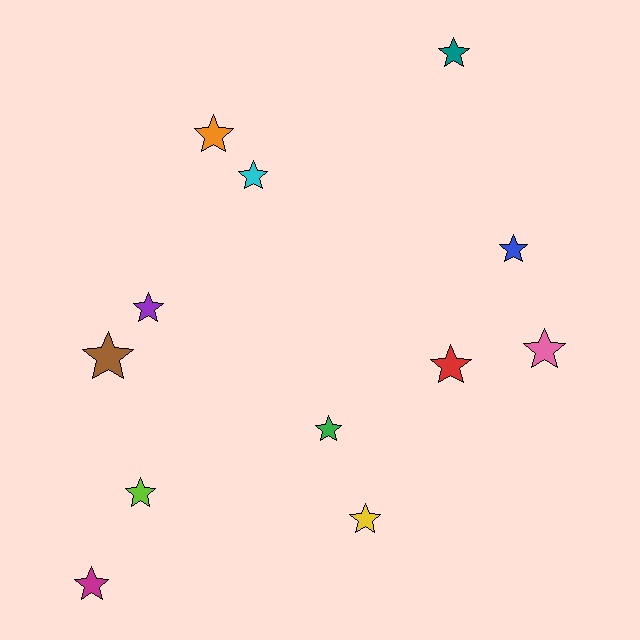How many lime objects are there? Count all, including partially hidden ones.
There is 1 lime object.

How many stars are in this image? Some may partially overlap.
There are 12 stars.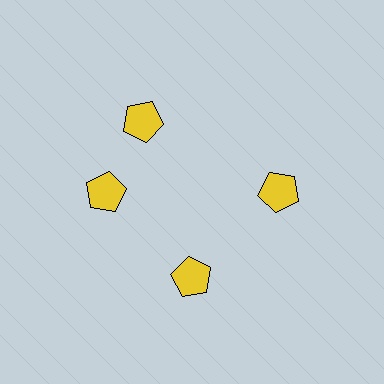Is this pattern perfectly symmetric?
No. The 4 yellow pentagons are arranged in a ring, but one element near the 12 o'clock position is rotated out of alignment along the ring, breaking the 4-fold rotational symmetry.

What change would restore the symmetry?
The symmetry would be restored by rotating it back into even spacing with its neighbors so that all 4 pentagons sit at equal angles and equal distance from the center.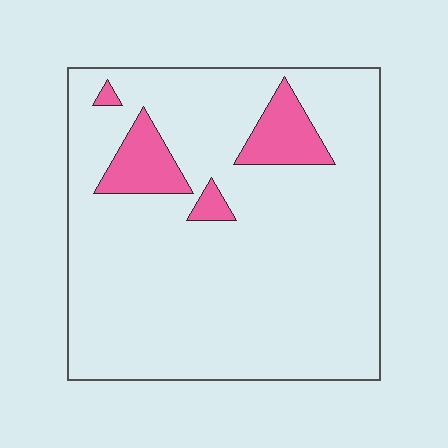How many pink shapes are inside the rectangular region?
4.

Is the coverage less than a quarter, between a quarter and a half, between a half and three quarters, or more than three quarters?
Less than a quarter.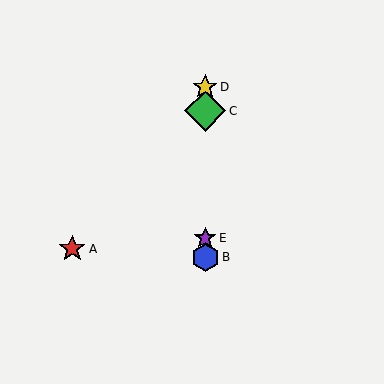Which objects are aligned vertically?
Objects B, C, D, E are aligned vertically.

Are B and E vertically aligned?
Yes, both are at x≈205.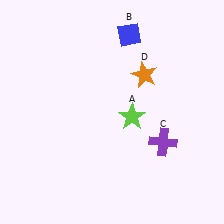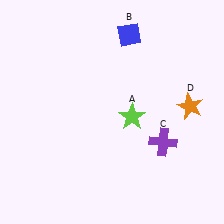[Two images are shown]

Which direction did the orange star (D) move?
The orange star (D) moved right.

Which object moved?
The orange star (D) moved right.